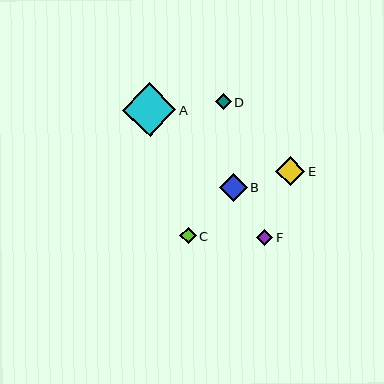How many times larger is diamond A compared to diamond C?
Diamond A is approximately 3.2 times the size of diamond C.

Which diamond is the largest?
Diamond A is the largest with a size of approximately 54 pixels.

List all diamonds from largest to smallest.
From largest to smallest: A, E, B, C, D, F.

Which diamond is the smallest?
Diamond F is the smallest with a size of approximately 16 pixels.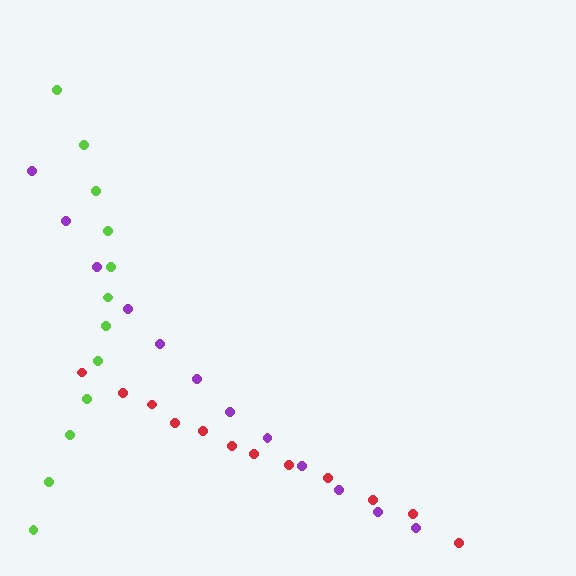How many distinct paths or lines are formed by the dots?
There are 3 distinct paths.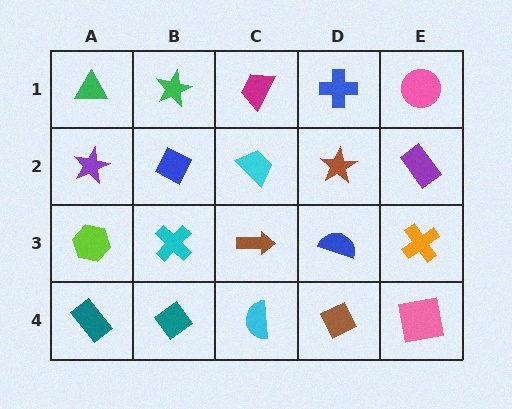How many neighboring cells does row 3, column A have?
3.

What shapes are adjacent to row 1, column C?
A cyan trapezoid (row 2, column C), a green star (row 1, column B), a blue cross (row 1, column D).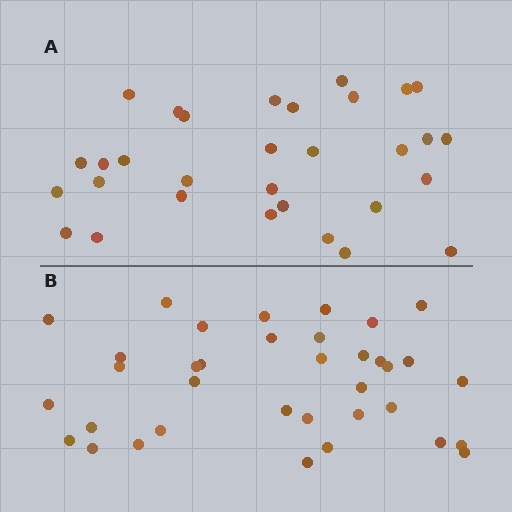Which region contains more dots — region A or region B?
Region B (the bottom region) has more dots.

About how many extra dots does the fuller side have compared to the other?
Region B has about 5 more dots than region A.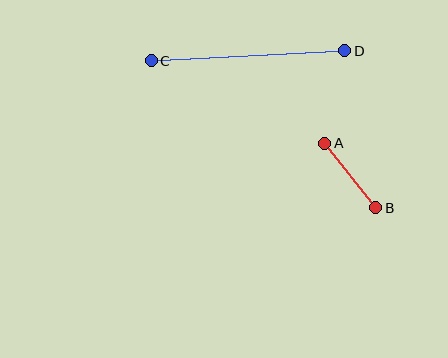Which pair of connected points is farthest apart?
Points C and D are farthest apart.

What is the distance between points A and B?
The distance is approximately 82 pixels.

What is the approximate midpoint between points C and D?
The midpoint is at approximately (248, 56) pixels.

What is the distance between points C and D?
The distance is approximately 194 pixels.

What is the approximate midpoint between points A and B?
The midpoint is at approximately (350, 176) pixels.